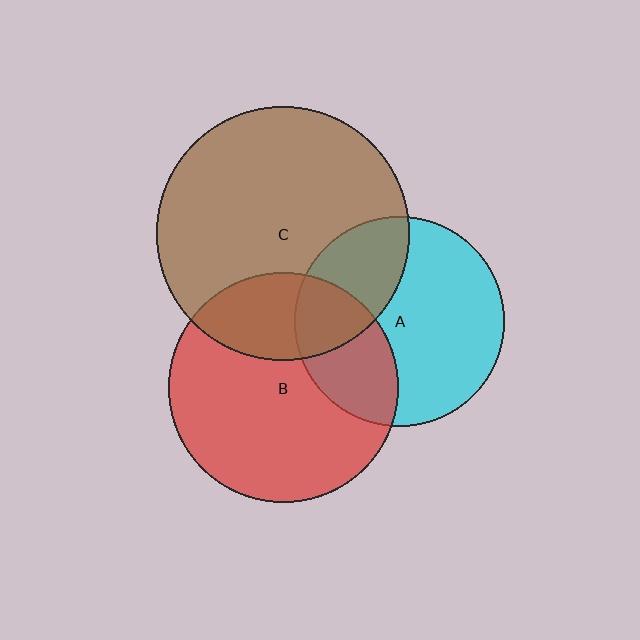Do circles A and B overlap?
Yes.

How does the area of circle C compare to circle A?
Approximately 1.5 times.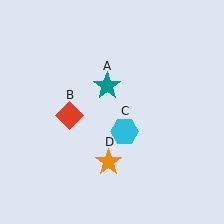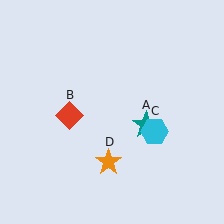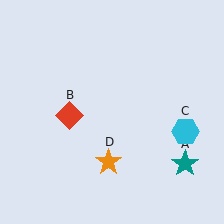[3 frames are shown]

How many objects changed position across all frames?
2 objects changed position: teal star (object A), cyan hexagon (object C).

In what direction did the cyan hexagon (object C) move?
The cyan hexagon (object C) moved right.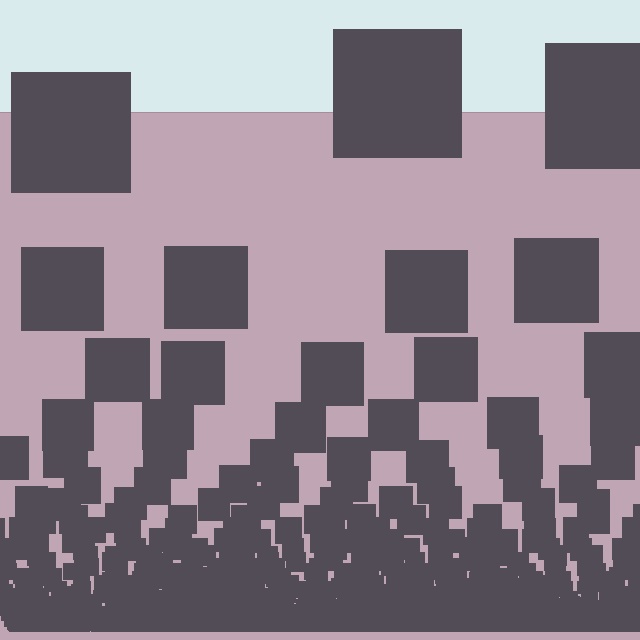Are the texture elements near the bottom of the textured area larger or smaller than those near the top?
Smaller. The gradient is inverted — elements near the bottom are smaller and denser.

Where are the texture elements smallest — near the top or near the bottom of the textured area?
Near the bottom.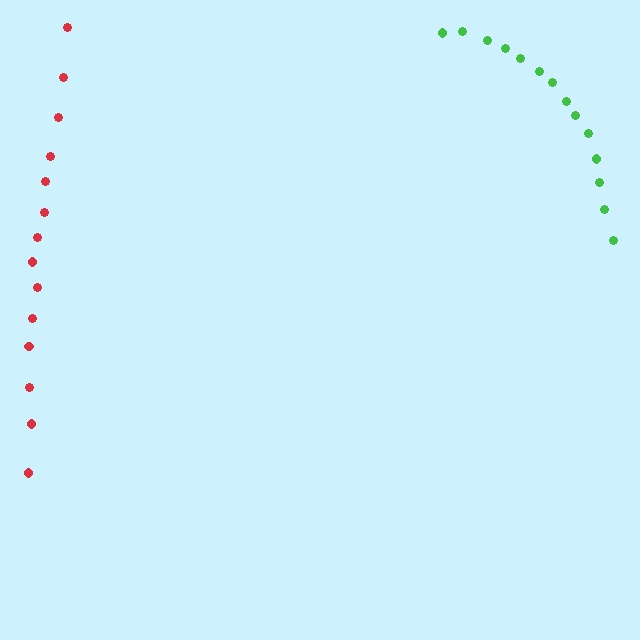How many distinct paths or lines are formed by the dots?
There are 2 distinct paths.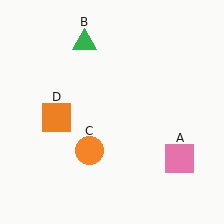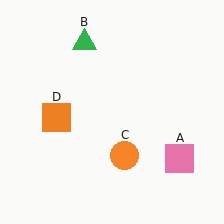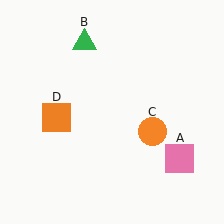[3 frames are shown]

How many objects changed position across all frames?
1 object changed position: orange circle (object C).